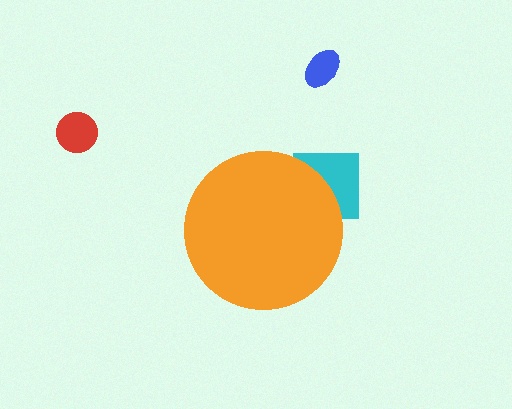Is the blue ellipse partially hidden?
No, the blue ellipse is fully visible.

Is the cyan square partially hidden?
Yes, the cyan square is partially hidden behind the orange circle.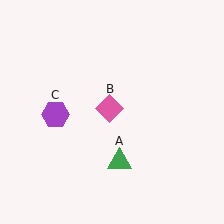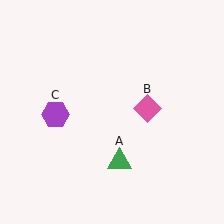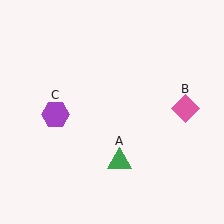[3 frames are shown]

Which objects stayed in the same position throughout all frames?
Green triangle (object A) and purple hexagon (object C) remained stationary.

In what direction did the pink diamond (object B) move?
The pink diamond (object B) moved right.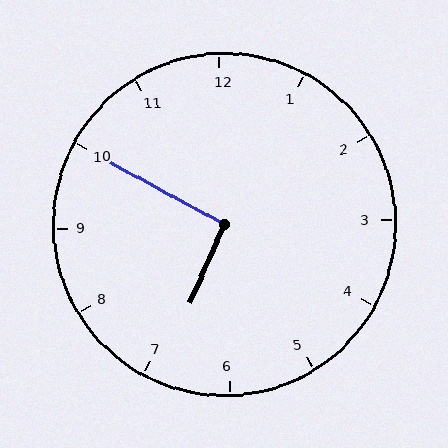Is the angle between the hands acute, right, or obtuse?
It is right.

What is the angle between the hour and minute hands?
Approximately 95 degrees.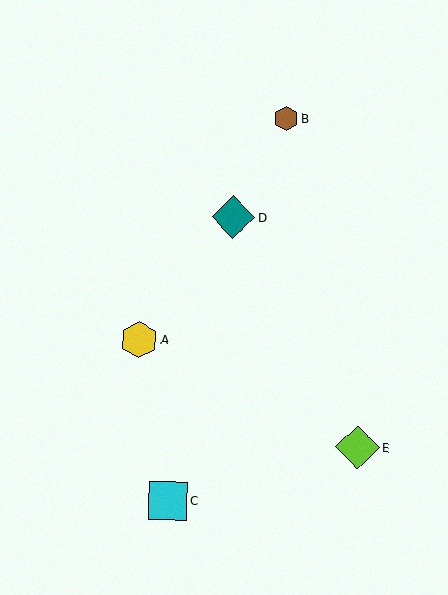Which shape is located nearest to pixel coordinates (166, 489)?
The cyan square (labeled C) at (168, 501) is nearest to that location.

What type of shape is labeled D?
Shape D is a teal diamond.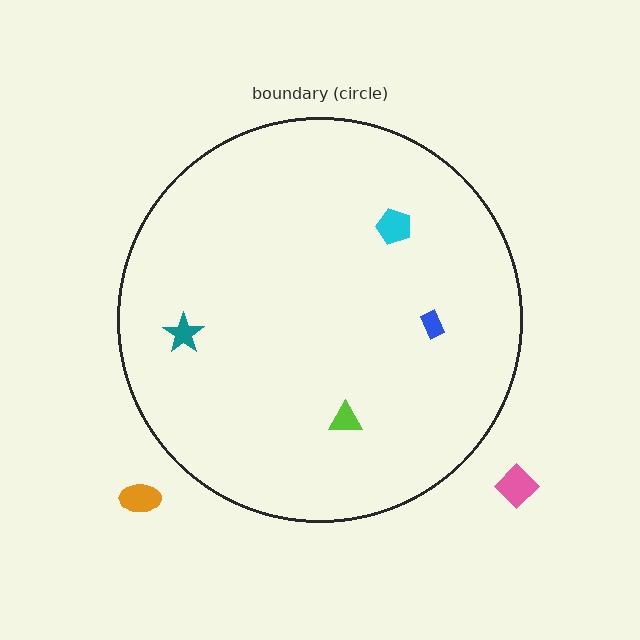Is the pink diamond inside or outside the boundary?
Outside.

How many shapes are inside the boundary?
4 inside, 2 outside.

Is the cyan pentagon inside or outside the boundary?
Inside.